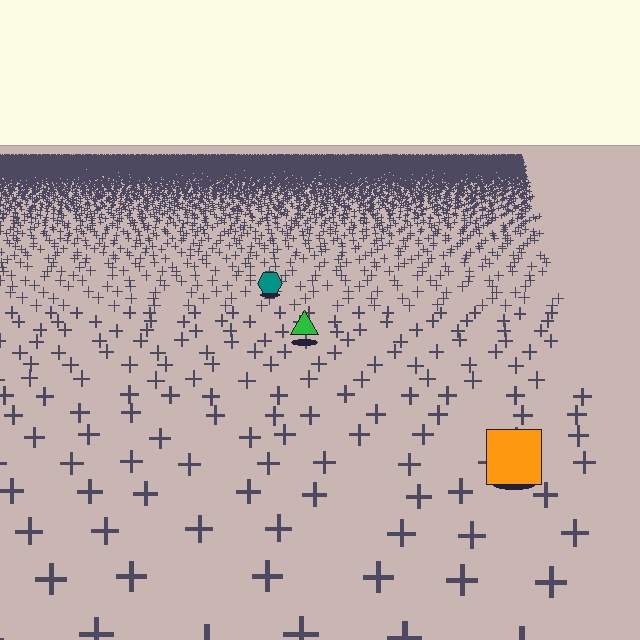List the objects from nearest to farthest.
From nearest to farthest: the orange square, the green triangle, the teal hexagon.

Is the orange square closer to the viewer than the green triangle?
Yes. The orange square is closer — you can tell from the texture gradient: the ground texture is coarser near it.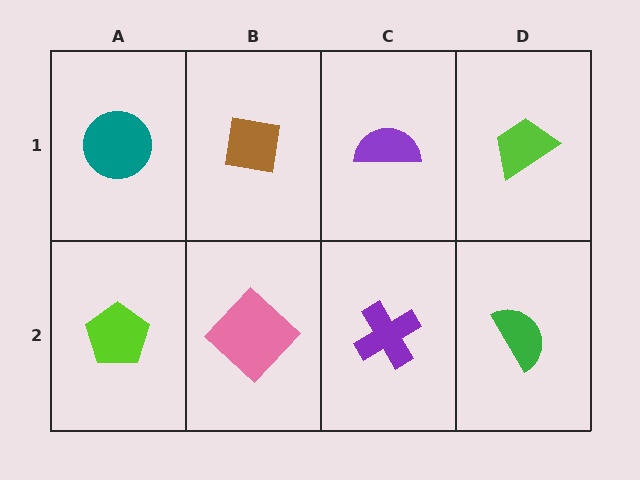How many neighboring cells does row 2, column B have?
3.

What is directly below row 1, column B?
A pink diamond.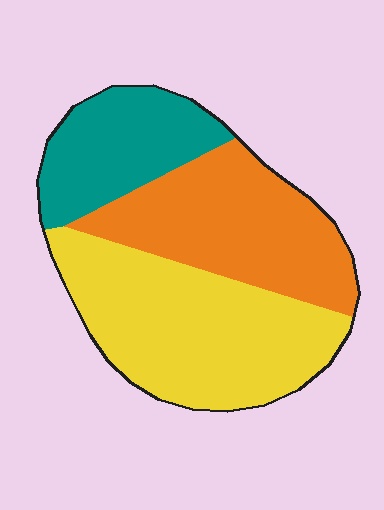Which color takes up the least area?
Teal, at roughly 20%.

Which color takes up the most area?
Yellow, at roughly 45%.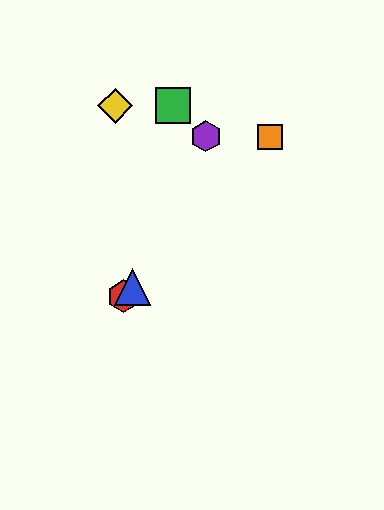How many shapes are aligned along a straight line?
3 shapes (the red hexagon, the blue triangle, the orange square) are aligned along a straight line.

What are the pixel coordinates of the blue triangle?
The blue triangle is at (132, 287).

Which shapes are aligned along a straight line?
The red hexagon, the blue triangle, the orange square are aligned along a straight line.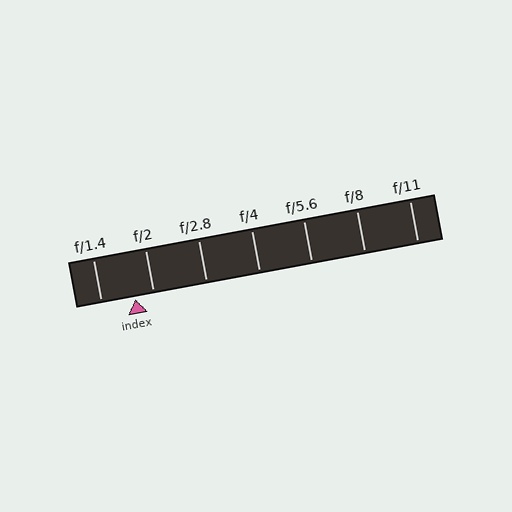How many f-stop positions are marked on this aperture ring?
There are 7 f-stop positions marked.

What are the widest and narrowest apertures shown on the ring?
The widest aperture shown is f/1.4 and the narrowest is f/11.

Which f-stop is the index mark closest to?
The index mark is closest to f/2.